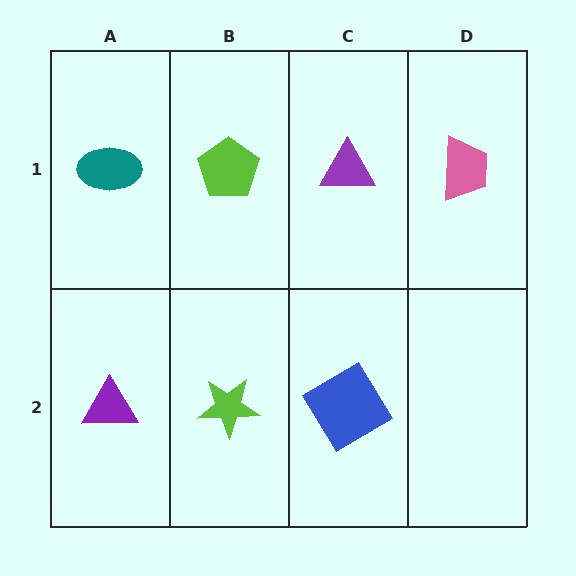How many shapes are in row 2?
3 shapes.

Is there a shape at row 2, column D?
No, that cell is empty.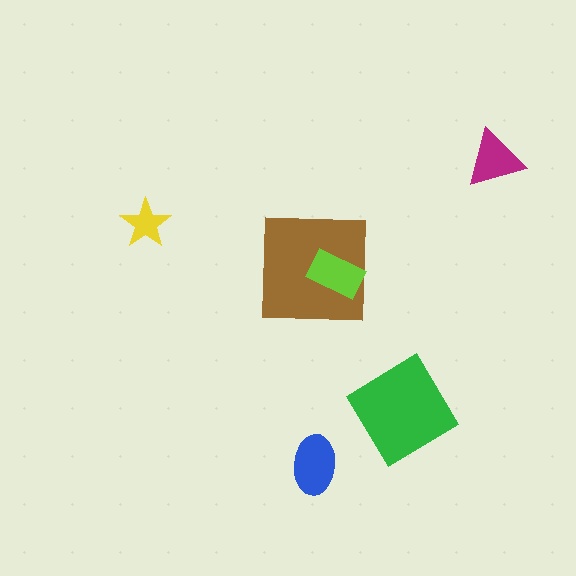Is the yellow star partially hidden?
No, no other shape covers it.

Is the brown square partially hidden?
Yes, it is partially covered by another shape.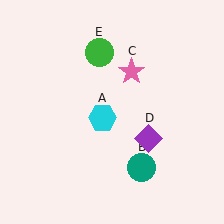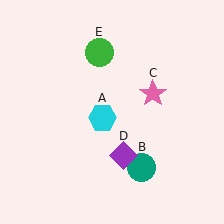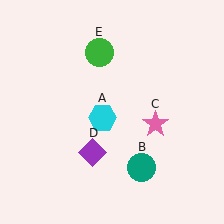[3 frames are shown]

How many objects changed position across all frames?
2 objects changed position: pink star (object C), purple diamond (object D).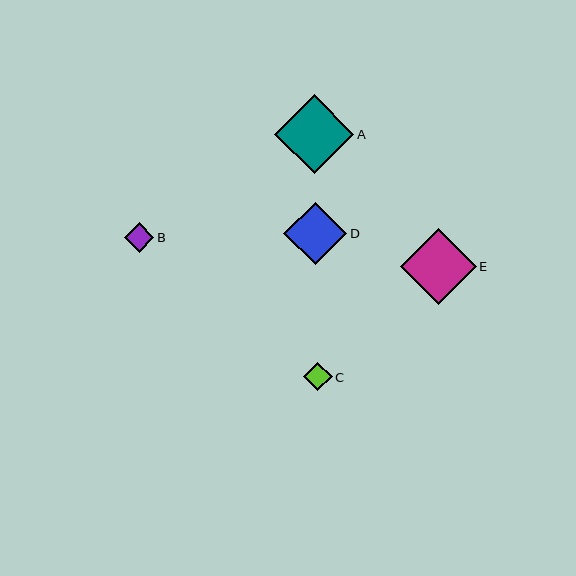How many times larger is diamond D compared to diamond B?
Diamond D is approximately 2.1 times the size of diamond B.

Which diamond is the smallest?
Diamond C is the smallest with a size of approximately 29 pixels.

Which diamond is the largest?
Diamond A is the largest with a size of approximately 79 pixels.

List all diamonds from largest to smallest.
From largest to smallest: A, E, D, B, C.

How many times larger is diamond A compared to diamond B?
Diamond A is approximately 2.7 times the size of diamond B.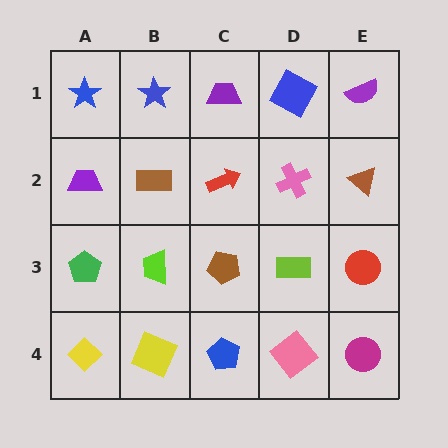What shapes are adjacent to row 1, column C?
A red arrow (row 2, column C), a blue star (row 1, column B), a blue square (row 1, column D).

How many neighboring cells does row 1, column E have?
2.